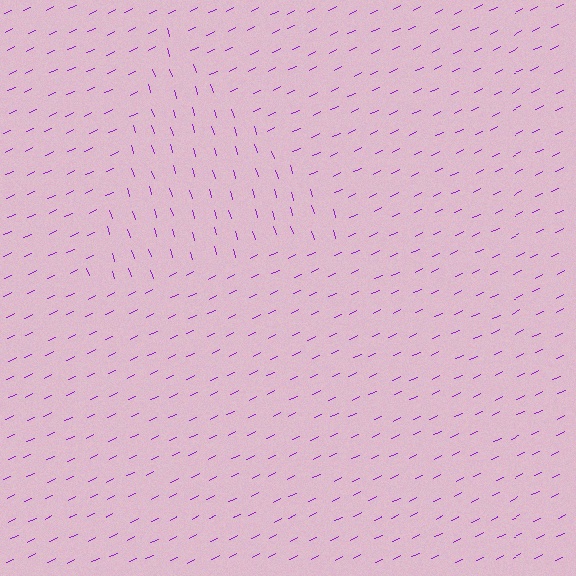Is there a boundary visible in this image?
Yes, there is a texture boundary formed by a change in line orientation.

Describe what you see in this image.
The image is filled with small purple line segments. A triangle region in the image has lines oriented differently from the surrounding lines, creating a visible texture boundary.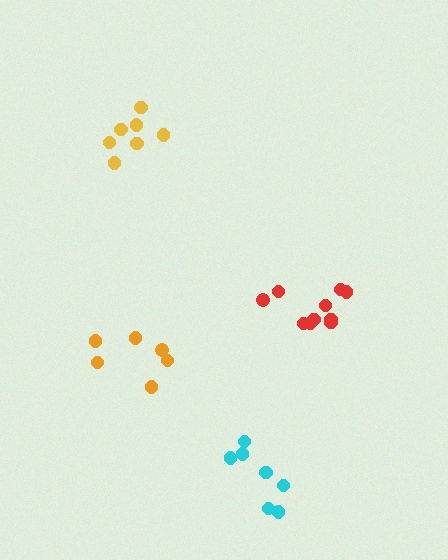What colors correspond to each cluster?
The clusters are colored: red, yellow, cyan, orange.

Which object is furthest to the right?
The red cluster is rightmost.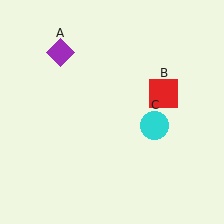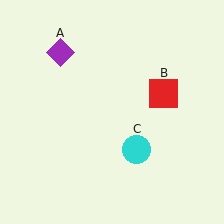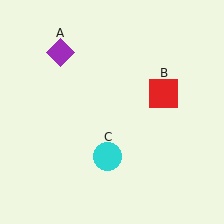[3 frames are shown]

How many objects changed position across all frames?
1 object changed position: cyan circle (object C).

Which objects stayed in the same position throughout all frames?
Purple diamond (object A) and red square (object B) remained stationary.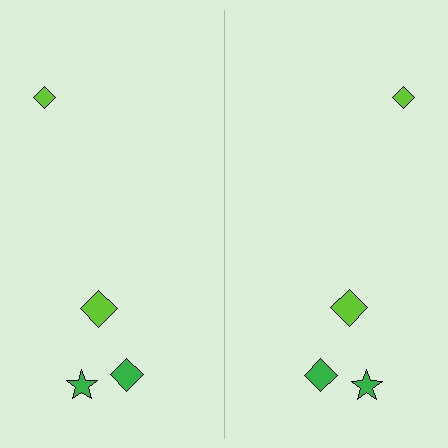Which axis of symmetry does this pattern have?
The pattern has a vertical axis of symmetry running through the center of the image.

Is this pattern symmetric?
Yes, this pattern has bilateral (reflection) symmetry.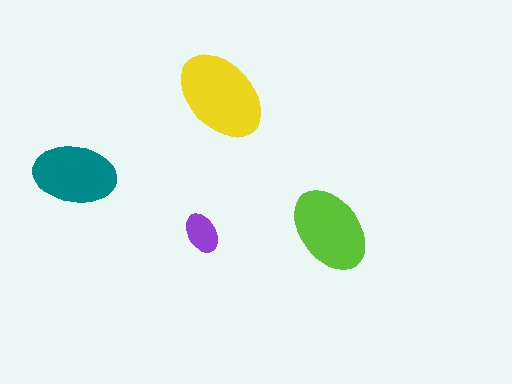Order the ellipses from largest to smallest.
the yellow one, the lime one, the teal one, the purple one.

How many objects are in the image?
There are 4 objects in the image.